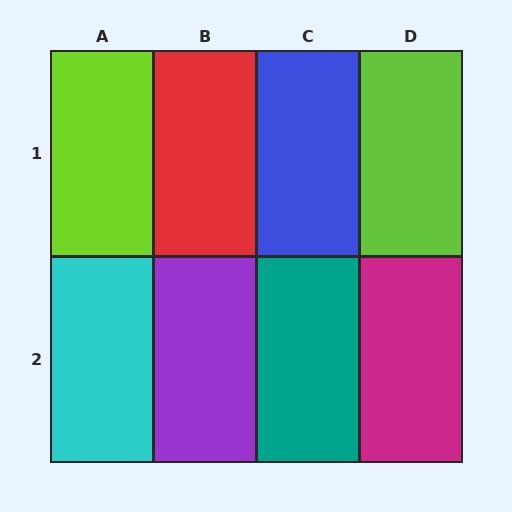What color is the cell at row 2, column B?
Purple.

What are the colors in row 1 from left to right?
Lime, red, blue, lime.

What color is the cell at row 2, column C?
Teal.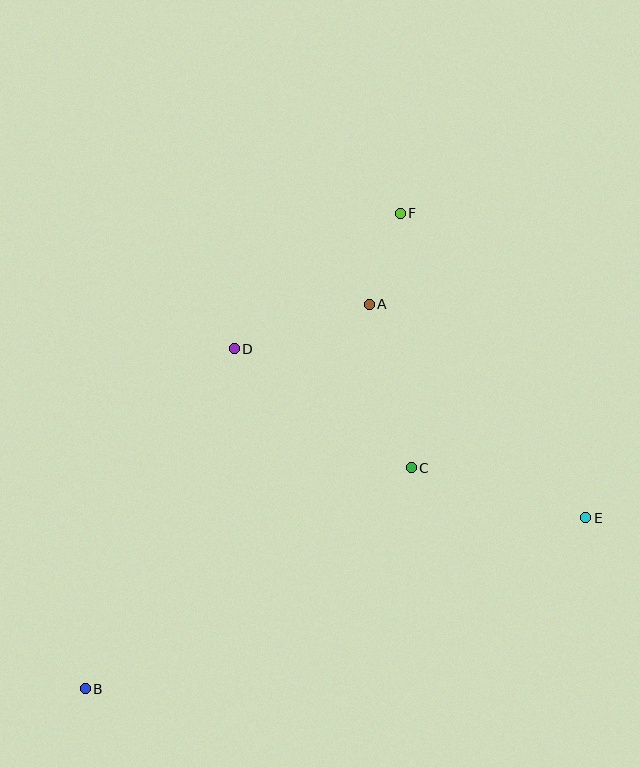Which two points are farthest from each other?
Points B and F are farthest from each other.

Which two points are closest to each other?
Points A and F are closest to each other.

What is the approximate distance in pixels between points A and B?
The distance between A and B is approximately 478 pixels.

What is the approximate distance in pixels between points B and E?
The distance between B and E is approximately 529 pixels.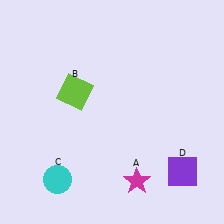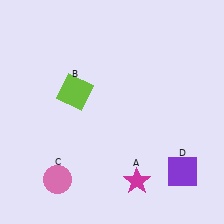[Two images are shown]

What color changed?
The circle (C) changed from cyan in Image 1 to pink in Image 2.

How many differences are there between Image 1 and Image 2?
There is 1 difference between the two images.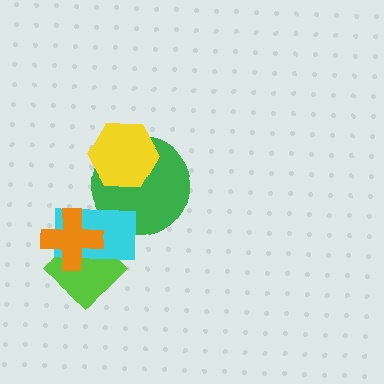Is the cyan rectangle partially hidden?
Yes, it is partially covered by another shape.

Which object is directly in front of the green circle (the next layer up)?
The cyan rectangle is directly in front of the green circle.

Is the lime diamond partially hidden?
Yes, it is partially covered by another shape.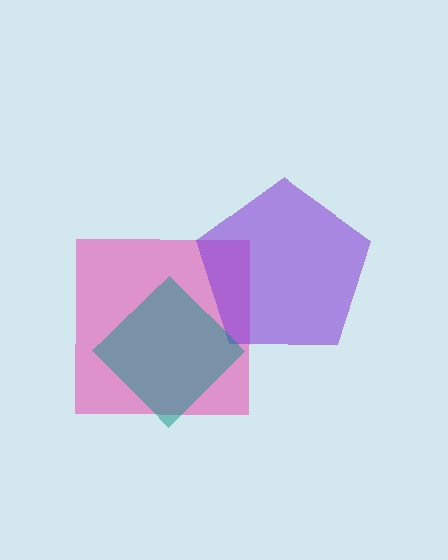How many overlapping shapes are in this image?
There are 3 overlapping shapes in the image.